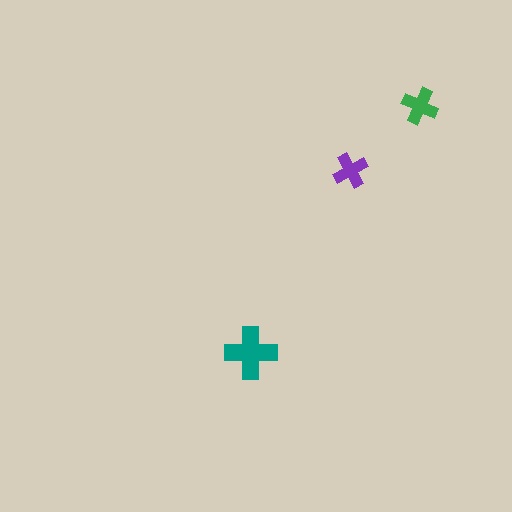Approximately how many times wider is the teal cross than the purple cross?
About 1.5 times wider.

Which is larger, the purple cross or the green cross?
The green one.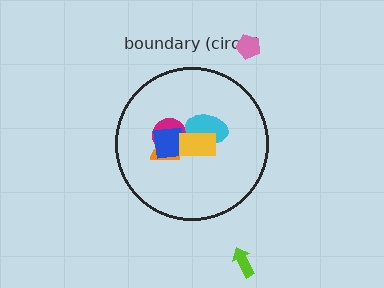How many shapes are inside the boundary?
5 inside, 2 outside.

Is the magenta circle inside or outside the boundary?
Inside.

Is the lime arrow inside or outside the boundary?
Outside.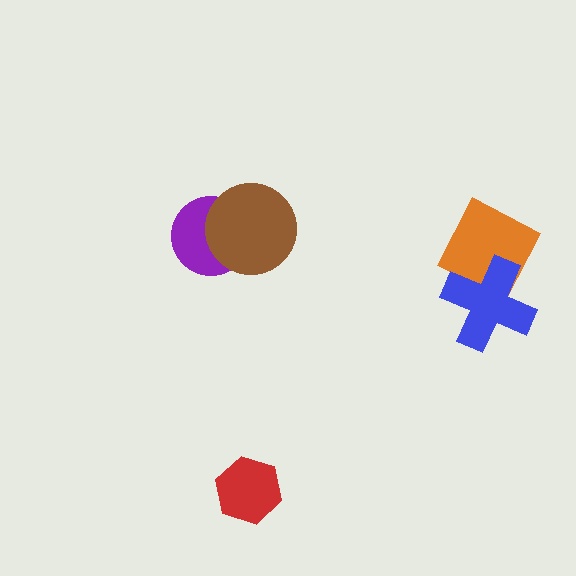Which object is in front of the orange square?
The blue cross is in front of the orange square.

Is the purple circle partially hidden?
Yes, it is partially covered by another shape.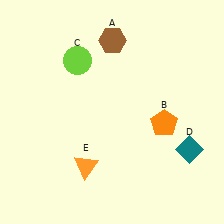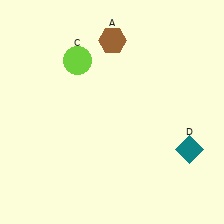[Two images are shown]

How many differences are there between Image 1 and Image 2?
There are 2 differences between the two images.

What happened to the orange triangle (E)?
The orange triangle (E) was removed in Image 2. It was in the bottom-left area of Image 1.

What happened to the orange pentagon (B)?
The orange pentagon (B) was removed in Image 2. It was in the bottom-right area of Image 1.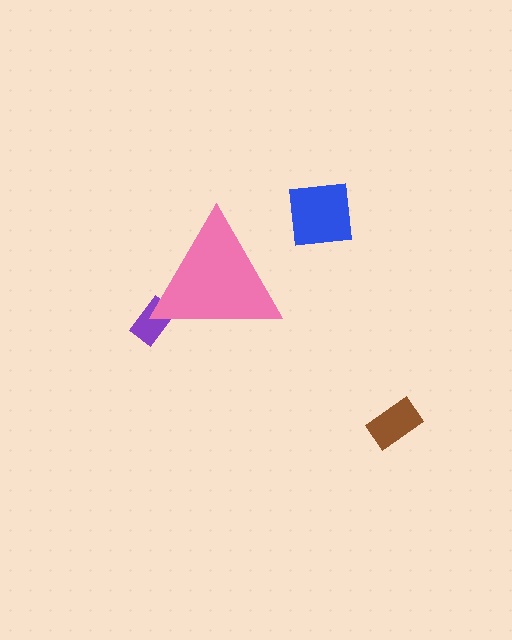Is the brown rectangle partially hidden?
No, the brown rectangle is fully visible.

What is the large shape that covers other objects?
A pink triangle.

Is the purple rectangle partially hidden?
Yes, the purple rectangle is partially hidden behind the pink triangle.